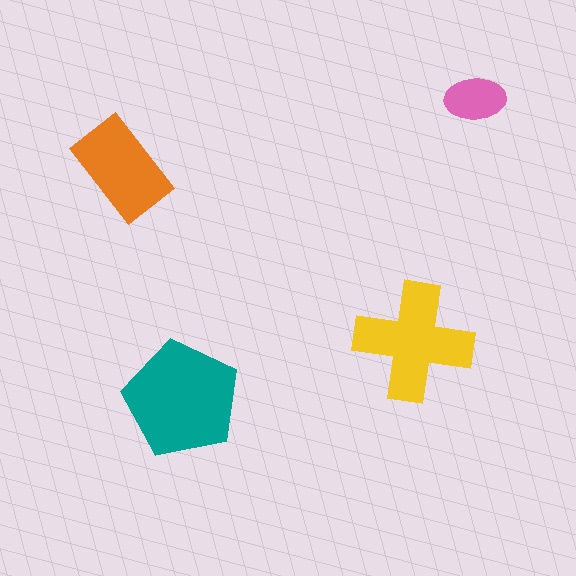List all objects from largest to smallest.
The teal pentagon, the yellow cross, the orange rectangle, the pink ellipse.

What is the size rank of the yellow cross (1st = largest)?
2nd.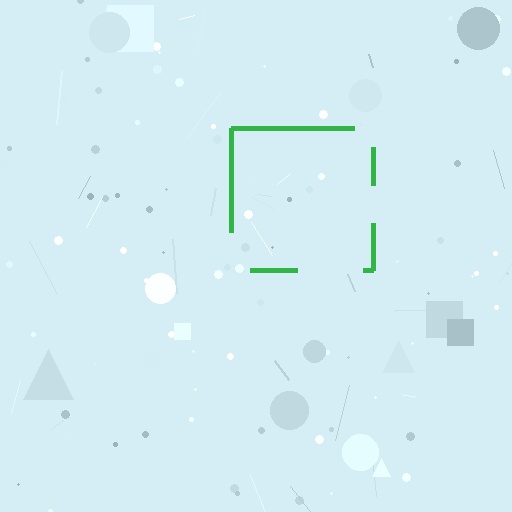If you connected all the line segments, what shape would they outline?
They would outline a square.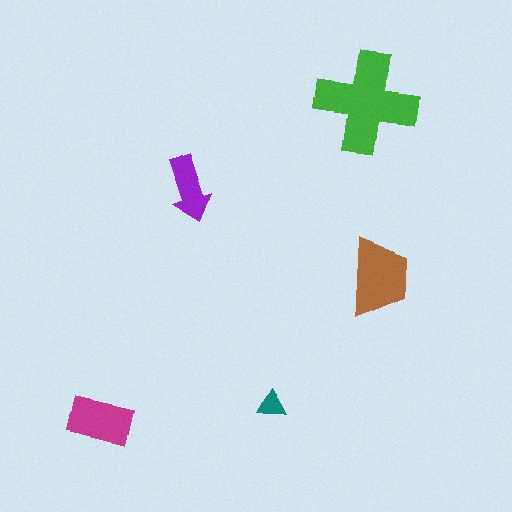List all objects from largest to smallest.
The green cross, the brown trapezoid, the magenta rectangle, the purple arrow, the teal triangle.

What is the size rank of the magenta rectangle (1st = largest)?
3rd.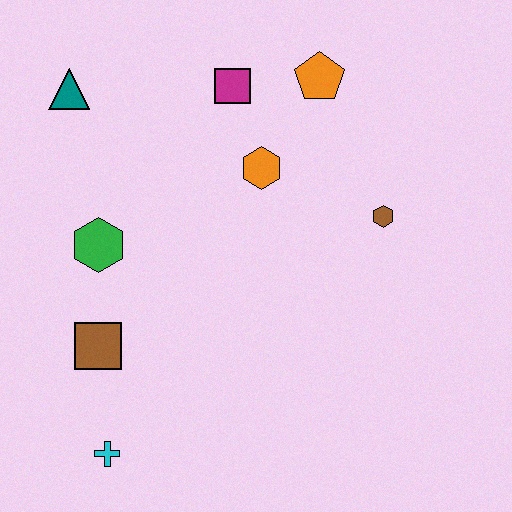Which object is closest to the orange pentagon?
The magenta square is closest to the orange pentagon.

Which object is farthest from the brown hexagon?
The cyan cross is farthest from the brown hexagon.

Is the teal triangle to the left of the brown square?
Yes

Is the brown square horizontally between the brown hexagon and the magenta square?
No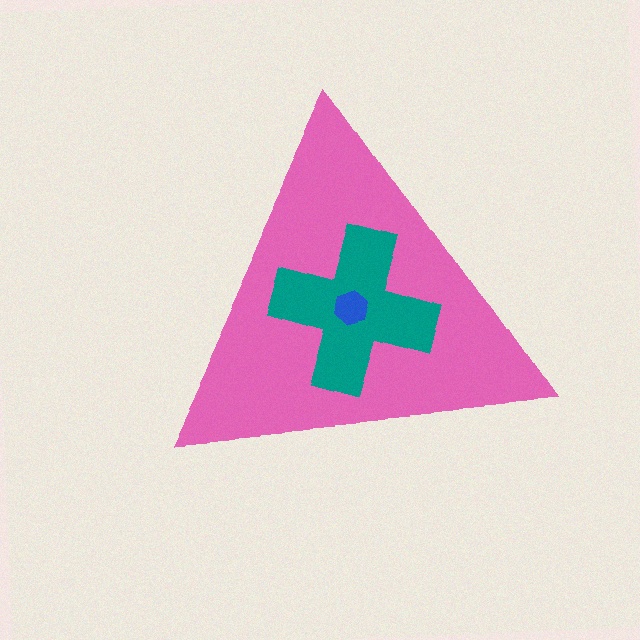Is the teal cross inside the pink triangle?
Yes.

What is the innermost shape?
The blue hexagon.